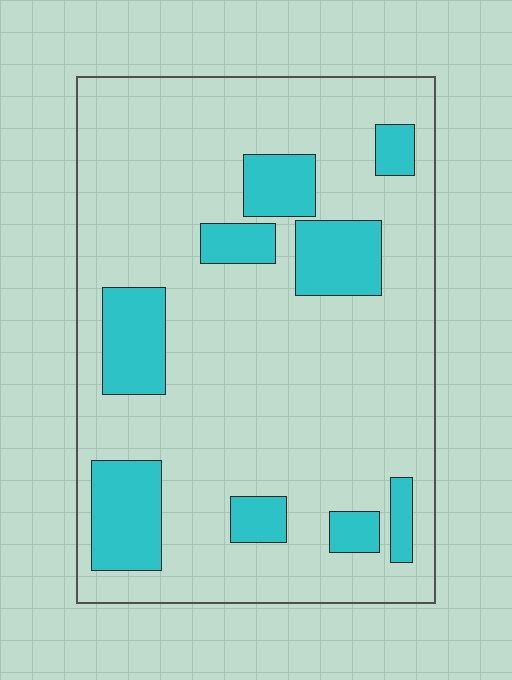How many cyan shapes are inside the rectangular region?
9.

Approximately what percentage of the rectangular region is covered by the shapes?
Approximately 20%.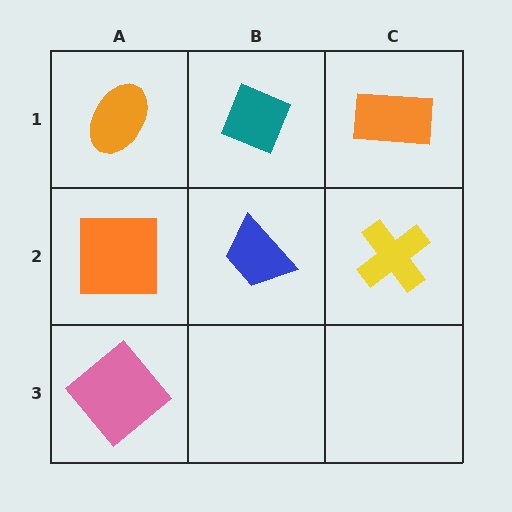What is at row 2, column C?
A yellow cross.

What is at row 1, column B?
A teal diamond.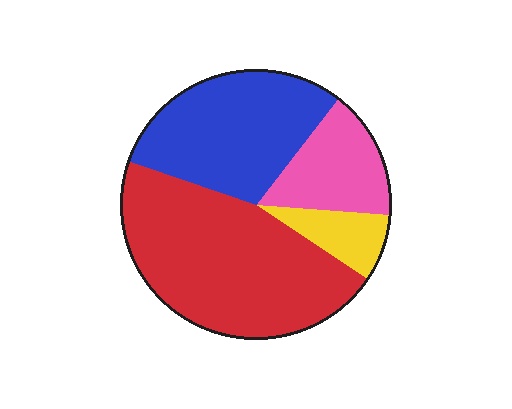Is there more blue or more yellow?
Blue.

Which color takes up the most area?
Red, at roughly 45%.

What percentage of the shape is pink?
Pink covers roughly 15% of the shape.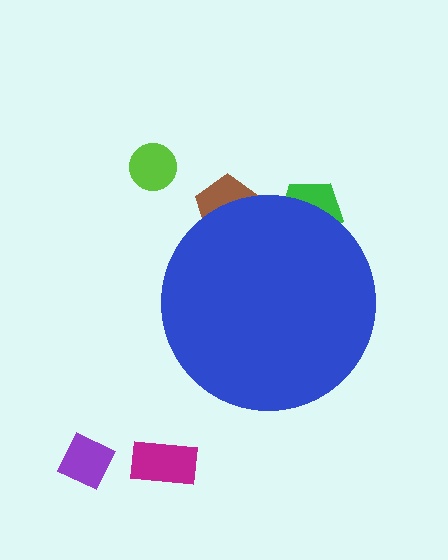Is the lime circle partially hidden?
No, the lime circle is fully visible.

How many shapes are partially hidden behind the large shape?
2 shapes are partially hidden.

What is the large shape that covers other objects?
A blue circle.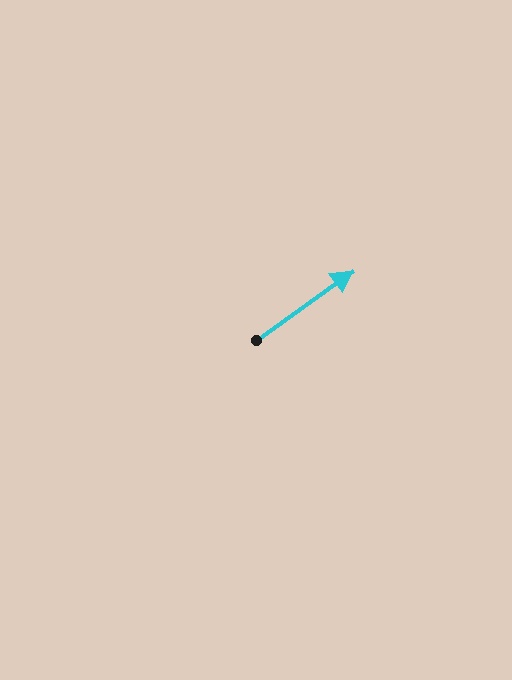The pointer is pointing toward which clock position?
Roughly 2 o'clock.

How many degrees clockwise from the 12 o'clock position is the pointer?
Approximately 54 degrees.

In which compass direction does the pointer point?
Northeast.